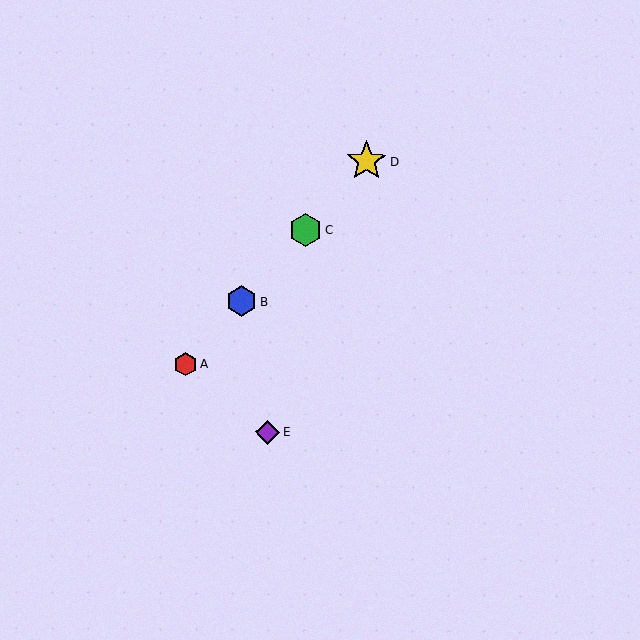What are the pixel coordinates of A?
Object A is at (185, 364).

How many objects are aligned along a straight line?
4 objects (A, B, C, D) are aligned along a straight line.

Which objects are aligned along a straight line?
Objects A, B, C, D are aligned along a straight line.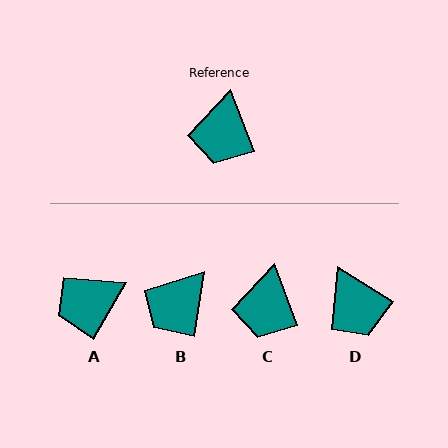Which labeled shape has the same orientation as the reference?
C.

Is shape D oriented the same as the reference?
No, it is off by about 38 degrees.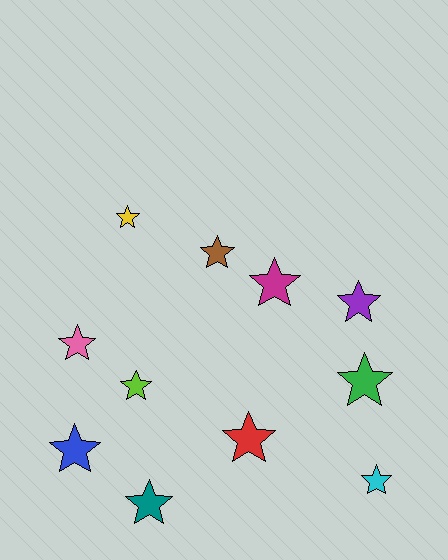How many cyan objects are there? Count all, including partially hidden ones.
There is 1 cyan object.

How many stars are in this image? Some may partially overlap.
There are 11 stars.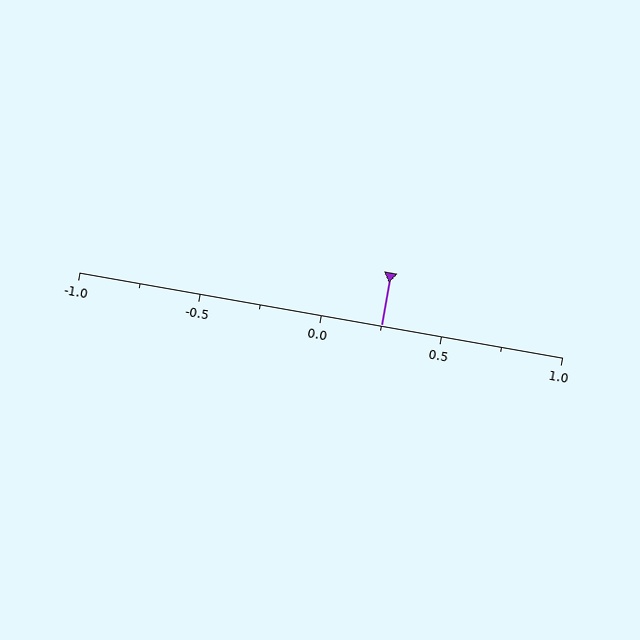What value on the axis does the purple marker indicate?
The marker indicates approximately 0.25.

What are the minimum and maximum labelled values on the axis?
The axis runs from -1.0 to 1.0.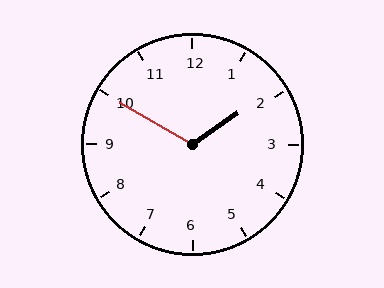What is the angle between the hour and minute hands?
Approximately 115 degrees.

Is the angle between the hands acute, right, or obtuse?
It is obtuse.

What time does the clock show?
1:50.